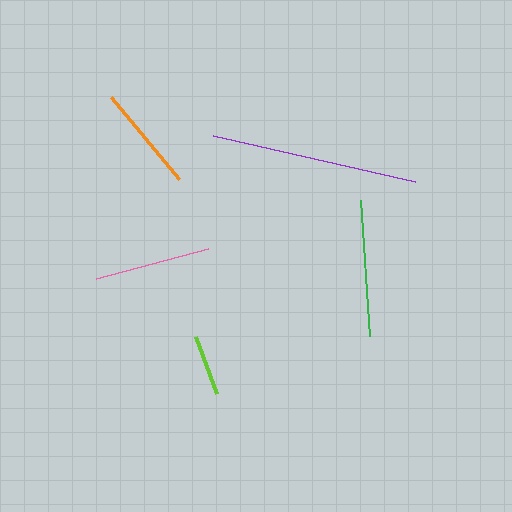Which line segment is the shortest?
The lime line is the shortest at approximately 61 pixels.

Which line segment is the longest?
The purple line is the longest at approximately 207 pixels.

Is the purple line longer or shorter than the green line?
The purple line is longer than the green line.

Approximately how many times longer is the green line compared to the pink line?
The green line is approximately 1.2 times the length of the pink line.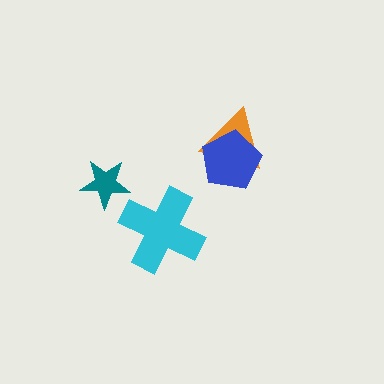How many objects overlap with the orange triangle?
1 object overlaps with the orange triangle.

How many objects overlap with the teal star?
0 objects overlap with the teal star.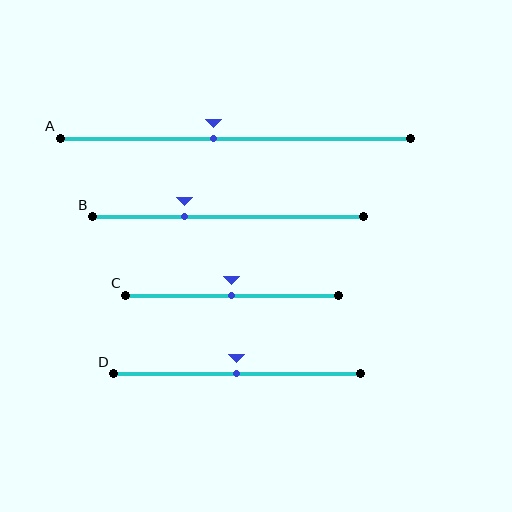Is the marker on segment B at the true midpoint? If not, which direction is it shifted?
No, the marker on segment B is shifted to the left by about 16% of the segment length.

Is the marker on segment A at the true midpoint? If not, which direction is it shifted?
No, the marker on segment A is shifted to the left by about 6% of the segment length.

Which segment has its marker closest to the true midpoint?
Segment C has its marker closest to the true midpoint.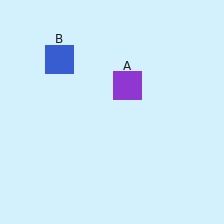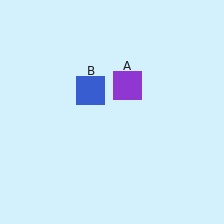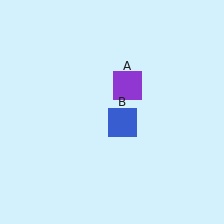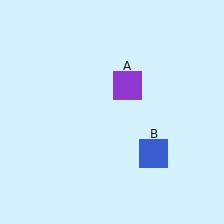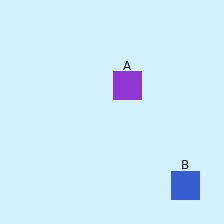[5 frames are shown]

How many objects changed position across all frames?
1 object changed position: blue square (object B).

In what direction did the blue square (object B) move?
The blue square (object B) moved down and to the right.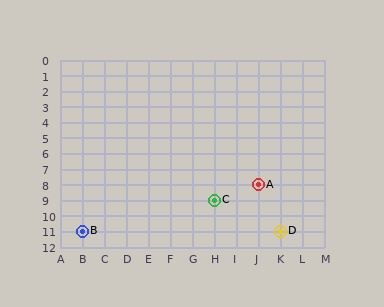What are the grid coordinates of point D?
Point D is at grid coordinates (K, 11).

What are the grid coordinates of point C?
Point C is at grid coordinates (H, 9).